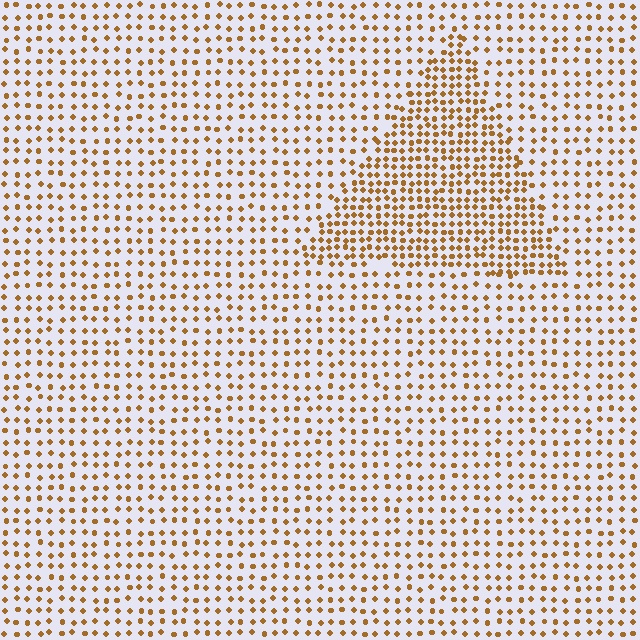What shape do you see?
I see a triangle.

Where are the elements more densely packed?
The elements are more densely packed inside the triangle boundary.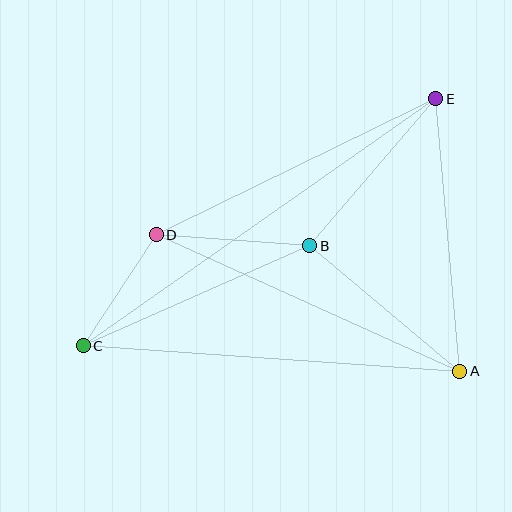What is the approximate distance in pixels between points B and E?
The distance between B and E is approximately 194 pixels.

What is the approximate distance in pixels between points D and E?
The distance between D and E is approximately 311 pixels.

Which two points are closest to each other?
Points C and D are closest to each other.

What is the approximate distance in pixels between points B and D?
The distance between B and D is approximately 154 pixels.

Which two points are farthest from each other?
Points C and E are farthest from each other.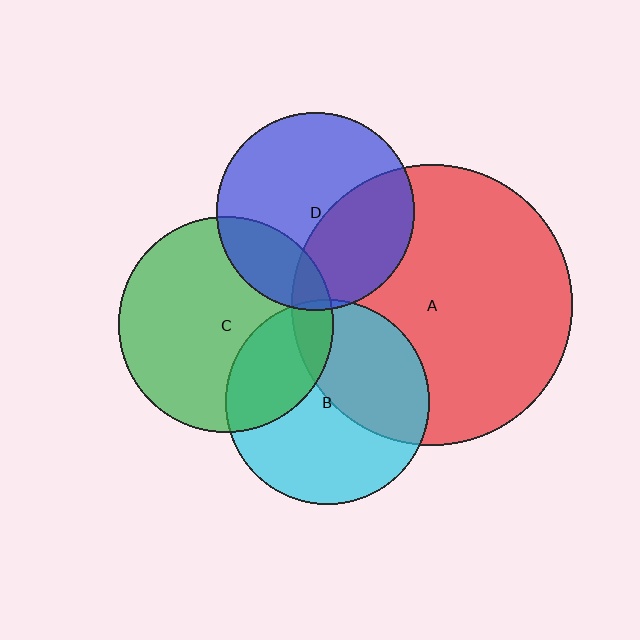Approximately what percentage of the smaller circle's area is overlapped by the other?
Approximately 20%.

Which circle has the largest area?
Circle A (red).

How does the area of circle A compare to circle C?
Approximately 1.7 times.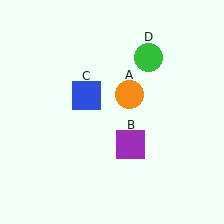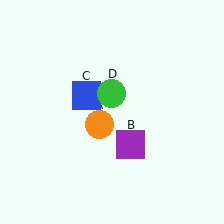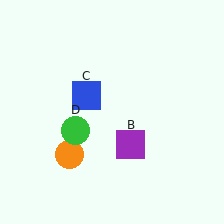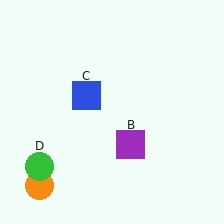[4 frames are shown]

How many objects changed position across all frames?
2 objects changed position: orange circle (object A), green circle (object D).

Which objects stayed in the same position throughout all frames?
Purple square (object B) and blue square (object C) remained stationary.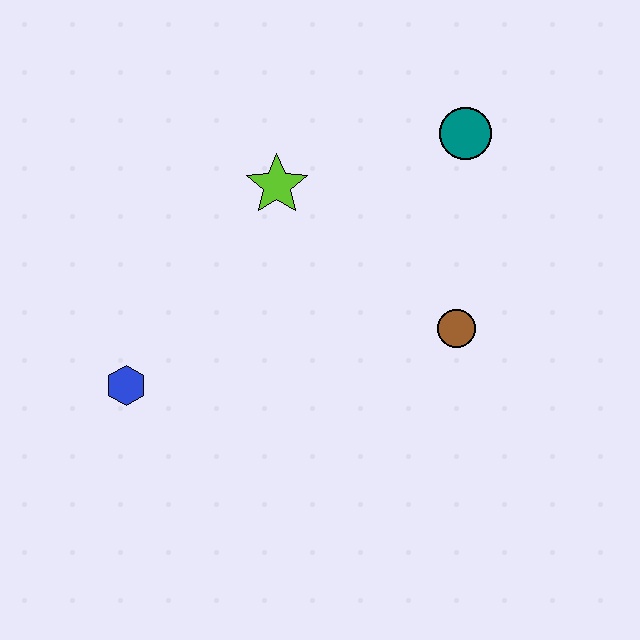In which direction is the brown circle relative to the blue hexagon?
The brown circle is to the right of the blue hexagon.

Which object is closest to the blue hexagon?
The lime star is closest to the blue hexagon.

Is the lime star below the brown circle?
No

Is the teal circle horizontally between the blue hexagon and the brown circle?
No